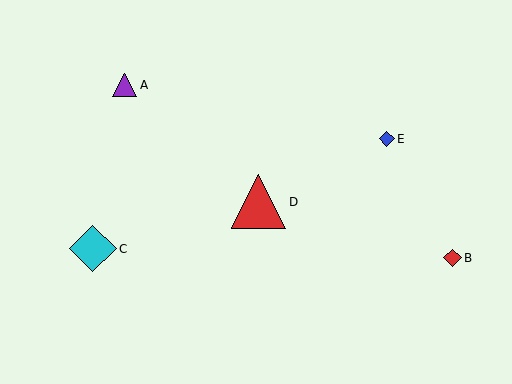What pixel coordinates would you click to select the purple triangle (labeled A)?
Click at (125, 85) to select the purple triangle A.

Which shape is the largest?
The red triangle (labeled D) is the largest.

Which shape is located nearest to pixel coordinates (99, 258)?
The cyan diamond (labeled C) at (93, 249) is nearest to that location.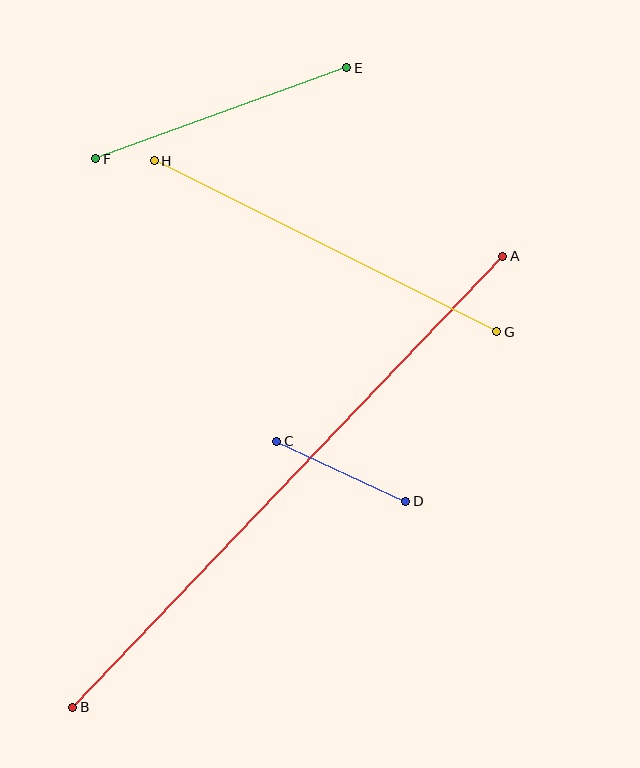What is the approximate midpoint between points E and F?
The midpoint is at approximately (221, 113) pixels.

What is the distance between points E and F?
The distance is approximately 267 pixels.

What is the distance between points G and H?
The distance is approximately 383 pixels.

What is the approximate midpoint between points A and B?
The midpoint is at approximately (288, 482) pixels.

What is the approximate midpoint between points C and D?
The midpoint is at approximately (341, 471) pixels.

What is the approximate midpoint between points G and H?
The midpoint is at approximately (325, 246) pixels.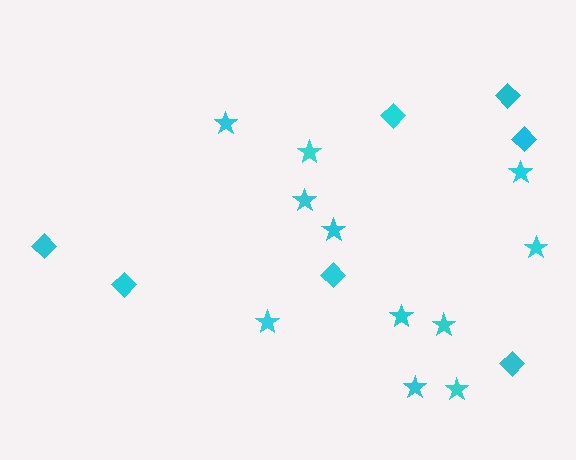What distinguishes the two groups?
There are 2 groups: one group of stars (11) and one group of diamonds (7).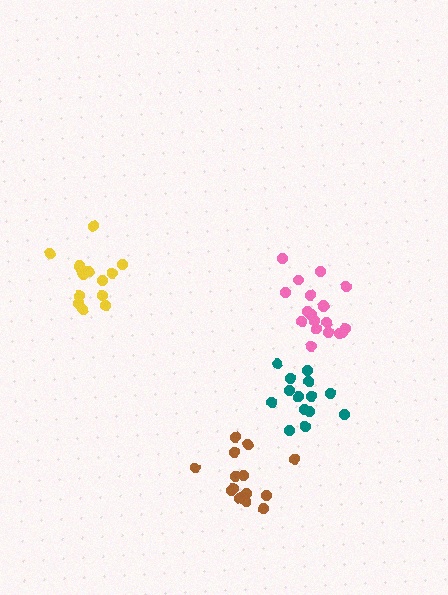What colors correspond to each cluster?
The clusters are colored: teal, pink, brown, yellow.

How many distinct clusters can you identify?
There are 4 distinct clusters.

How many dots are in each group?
Group 1: 14 dots, Group 2: 19 dots, Group 3: 14 dots, Group 4: 15 dots (62 total).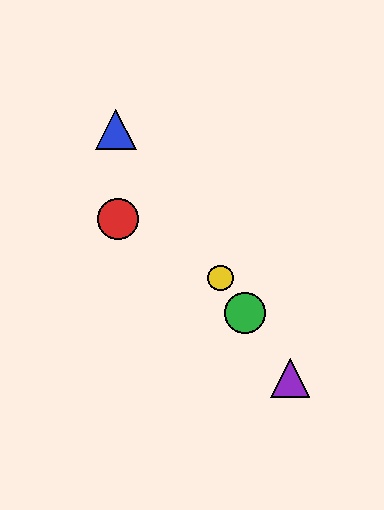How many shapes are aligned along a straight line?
4 shapes (the blue triangle, the green circle, the yellow circle, the purple triangle) are aligned along a straight line.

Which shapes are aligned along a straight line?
The blue triangle, the green circle, the yellow circle, the purple triangle are aligned along a straight line.